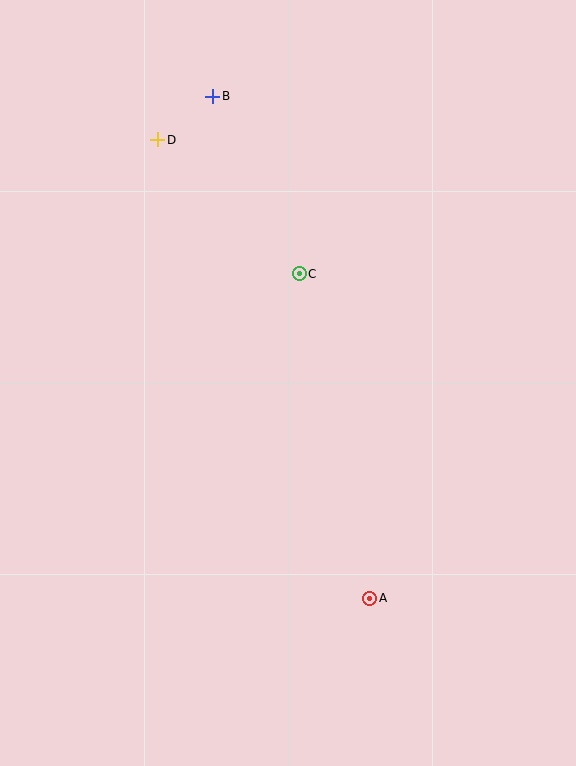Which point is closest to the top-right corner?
Point B is closest to the top-right corner.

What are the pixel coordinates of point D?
Point D is at (157, 140).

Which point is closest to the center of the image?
Point C at (299, 274) is closest to the center.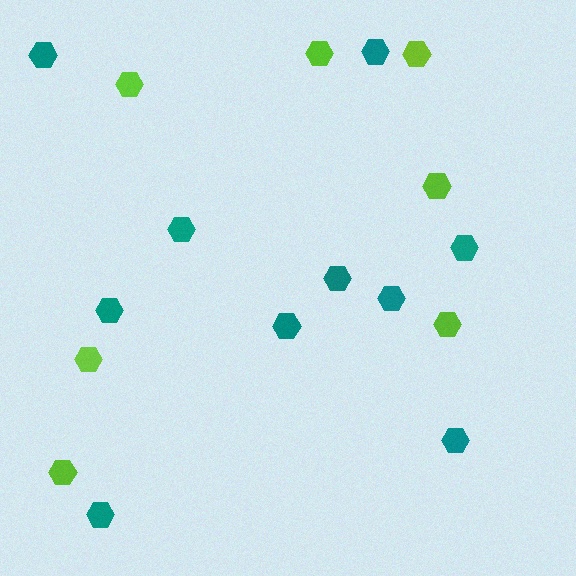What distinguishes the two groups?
There are 2 groups: one group of teal hexagons (10) and one group of lime hexagons (7).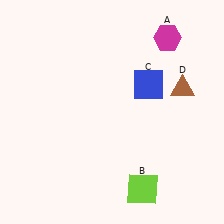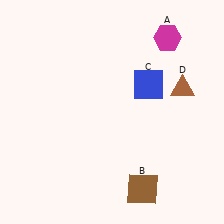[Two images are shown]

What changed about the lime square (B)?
In Image 1, B is lime. In Image 2, it changed to brown.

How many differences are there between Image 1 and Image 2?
There is 1 difference between the two images.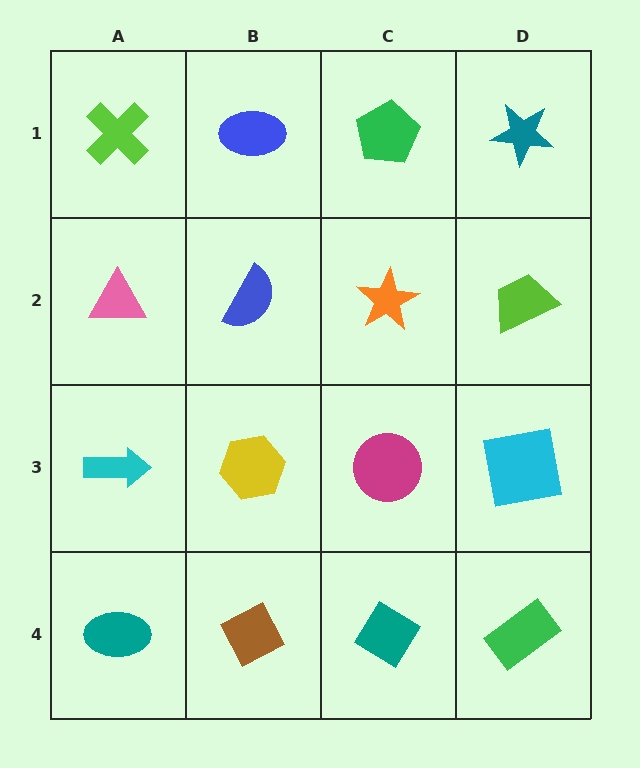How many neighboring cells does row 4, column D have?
2.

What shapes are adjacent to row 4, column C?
A magenta circle (row 3, column C), a brown diamond (row 4, column B), a green rectangle (row 4, column D).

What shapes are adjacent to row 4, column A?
A cyan arrow (row 3, column A), a brown diamond (row 4, column B).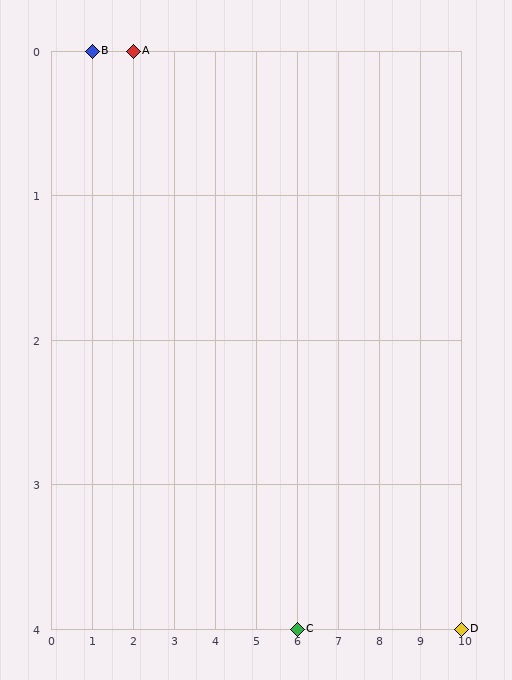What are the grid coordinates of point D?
Point D is at grid coordinates (10, 4).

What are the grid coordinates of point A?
Point A is at grid coordinates (2, 0).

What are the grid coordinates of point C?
Point C is at grid coordinates (6, 4).